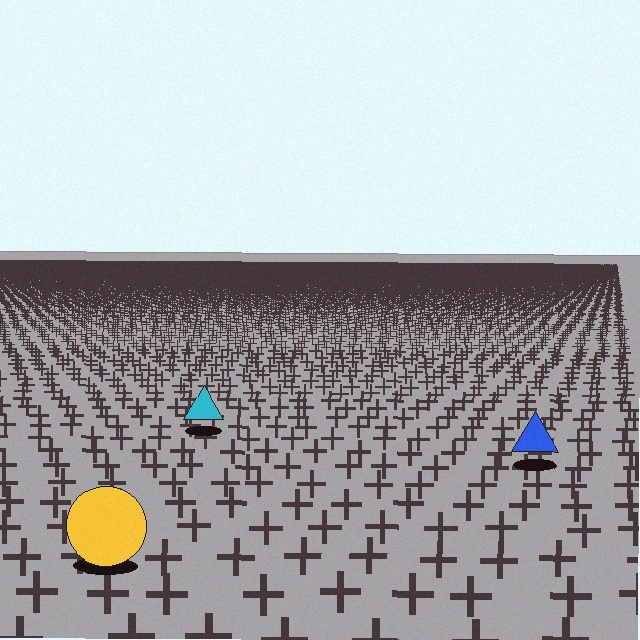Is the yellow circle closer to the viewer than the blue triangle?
Yes. The yellow circle is closer — you can tell from the texture gradient: the ground texture is coarser near it.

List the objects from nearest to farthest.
From nearest to farthest: the yellow circle, the blue triangle, the cyan triangle.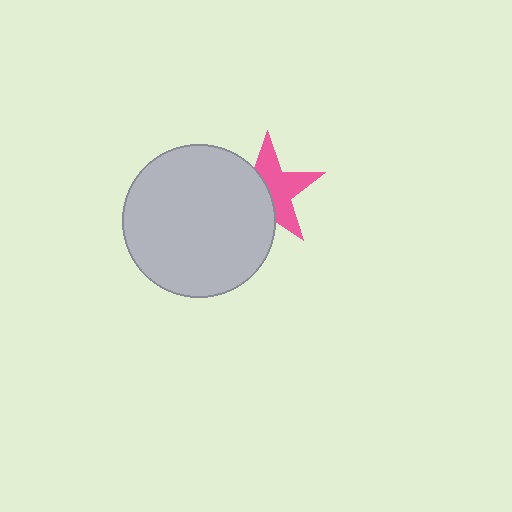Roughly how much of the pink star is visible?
About half of it is visible (roughly 54%).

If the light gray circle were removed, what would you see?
You would see the complete pink star.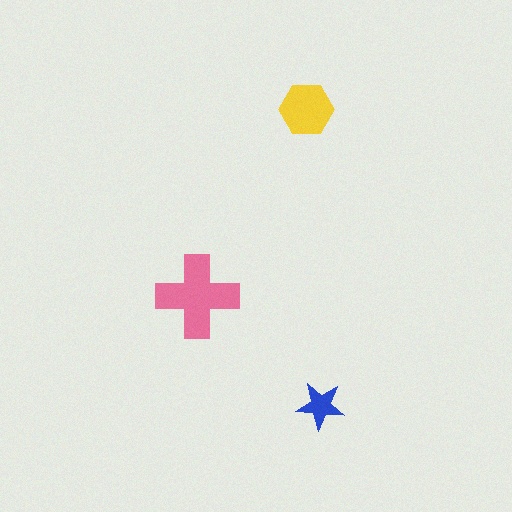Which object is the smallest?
The blue star.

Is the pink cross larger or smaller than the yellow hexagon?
Larger.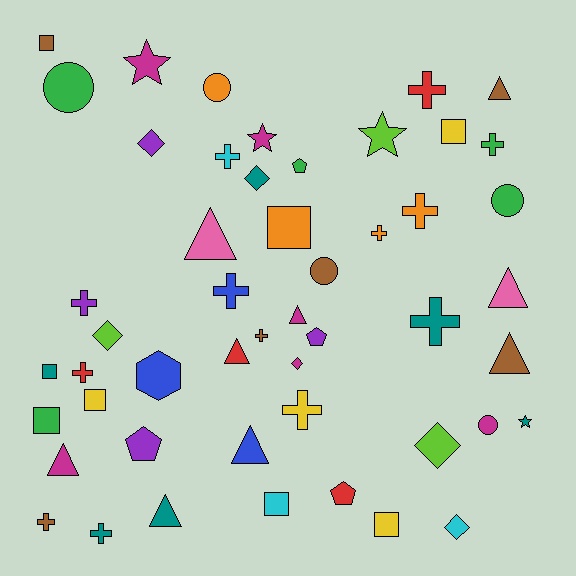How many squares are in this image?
There are 8 squares.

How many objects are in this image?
There are 50 objects.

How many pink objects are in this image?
There are 2 pink objects.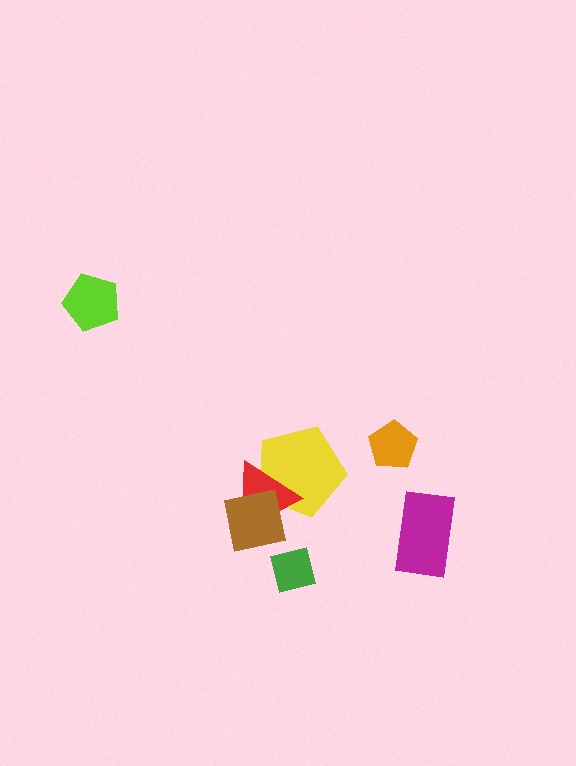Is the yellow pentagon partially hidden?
Yes, it is partially covered by another shape.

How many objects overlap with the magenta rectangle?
0 objects overlap with the magenta rectangle.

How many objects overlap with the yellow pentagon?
2 objects overlap with the yellow pentagon.